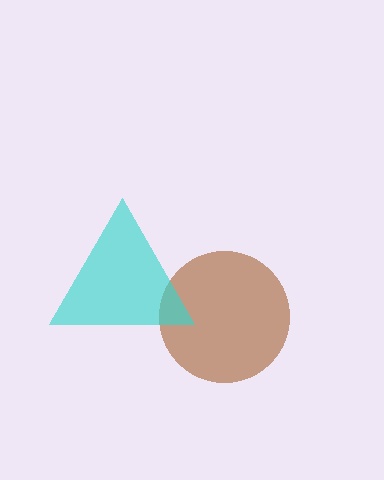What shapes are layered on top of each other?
The layered shapes are: a brown circle, a cyan triangle.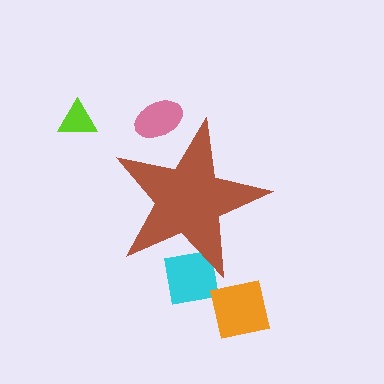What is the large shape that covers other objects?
A brown star.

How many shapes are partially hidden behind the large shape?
2 shapes are partially hidden.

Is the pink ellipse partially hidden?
Yes, the pink ellipse is partially hidden behind the brown star.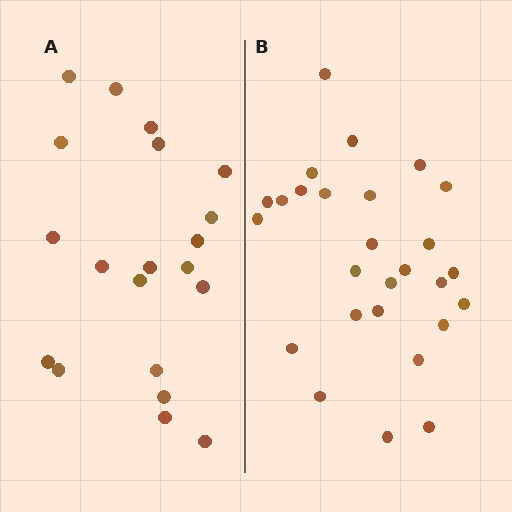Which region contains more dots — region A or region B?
Region B (the right region) has more dots.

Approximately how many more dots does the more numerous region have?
Region B has roughly 8 or so more dots than region A.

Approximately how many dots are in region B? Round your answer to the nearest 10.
About 30 dots. (The exact count is 27, which rounds to 30.)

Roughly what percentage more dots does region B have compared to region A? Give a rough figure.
About 35% more.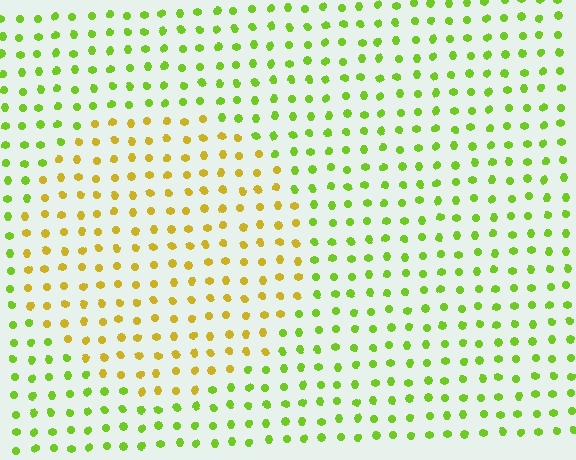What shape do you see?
I see a circle.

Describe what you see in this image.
The image is filled with small lime elements in a uniform arrangement. A circle-shaped region is visible where the elements are tinted to a slightly different hue, forming a subtle color boundary.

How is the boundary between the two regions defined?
The boundary is defined purely by a slight shift in hue (about 42 degrees). Spacing, size, and orientation are identical on both sides.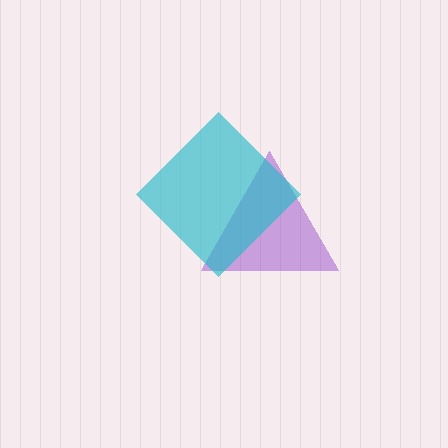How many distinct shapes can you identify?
There are 2 distinct shapes: a purple triangle, a cyan diamond.